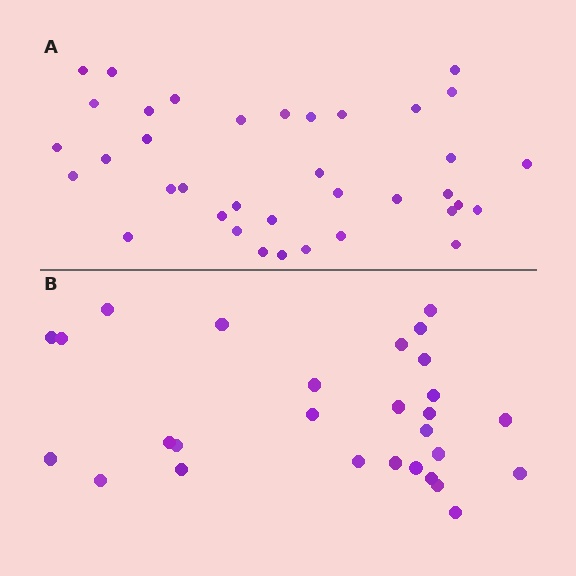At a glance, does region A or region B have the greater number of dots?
Region A (the top region) has more dots.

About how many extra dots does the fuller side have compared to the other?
Region A has roughly 8 or so more dots than region B.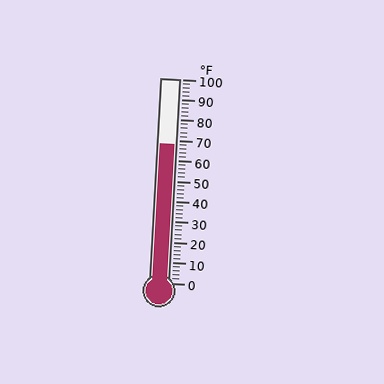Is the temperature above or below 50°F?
The temperature is above 50°F.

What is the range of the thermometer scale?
The thermometer scale ranges from 0°F to 100°F.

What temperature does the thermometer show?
The thermometer shows approximately 68°F.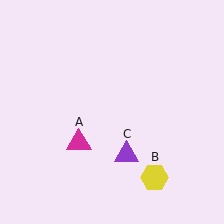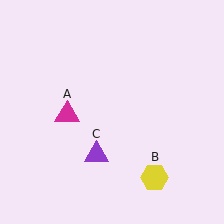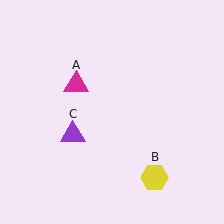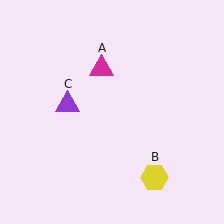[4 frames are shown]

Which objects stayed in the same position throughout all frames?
Yellow hexagon (object B) remained stationary.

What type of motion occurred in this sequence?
The magenta triangle (object A), purple triangle (object C) rotated clockwise around the center of the scene.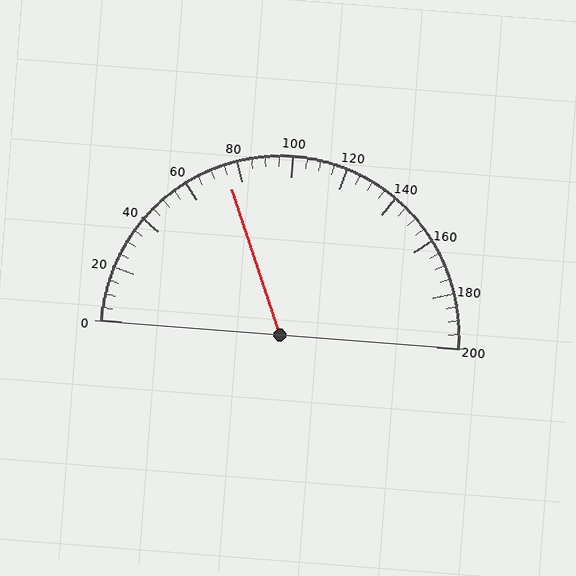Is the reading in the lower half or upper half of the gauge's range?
The reading is in the lower half of the range (0 to 200).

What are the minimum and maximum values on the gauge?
The gauge ranges from 0 to 200.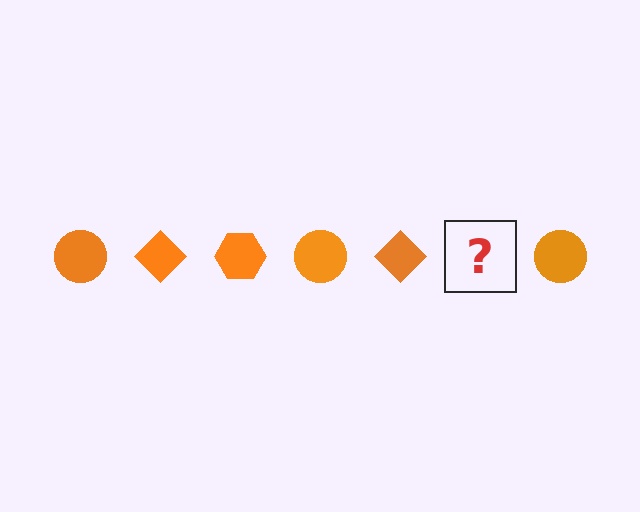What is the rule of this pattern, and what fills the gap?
The rule is that the pattern cycles through circle, diamond, hexagon shapes in orange. The gap should be filled with an orange hexagon.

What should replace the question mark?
The question mark should be replaced with an orange hexagon.